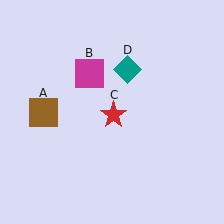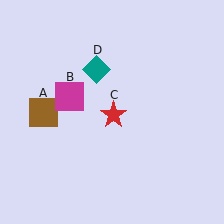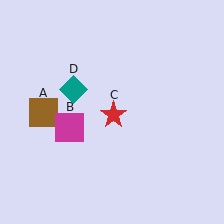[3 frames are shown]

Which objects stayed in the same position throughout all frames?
Brown square (object A) and red star (object C) remained stationary.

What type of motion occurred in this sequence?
The magenta square (object B), teal diamond (object D) rotated counterclockwise around the center of the scene.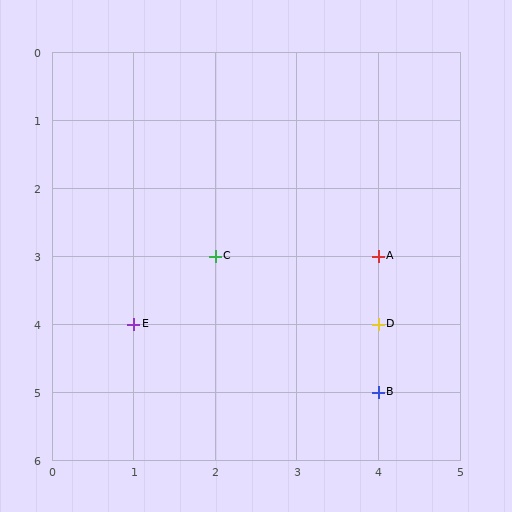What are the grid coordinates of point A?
Point A is at grid coordinates (4, 3).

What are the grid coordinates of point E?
Point E is at grid coordinates (1, 4).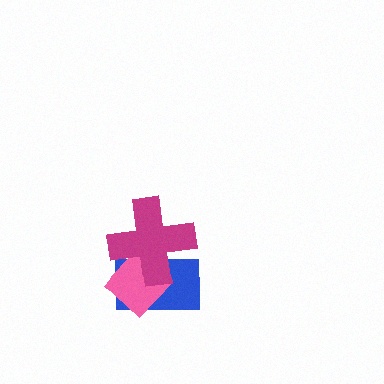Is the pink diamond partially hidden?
Yes, it is partially covered by another shape.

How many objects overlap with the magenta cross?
2 objects overlap with the magenta cross.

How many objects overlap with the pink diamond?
2 objects overlap with the pink diamond.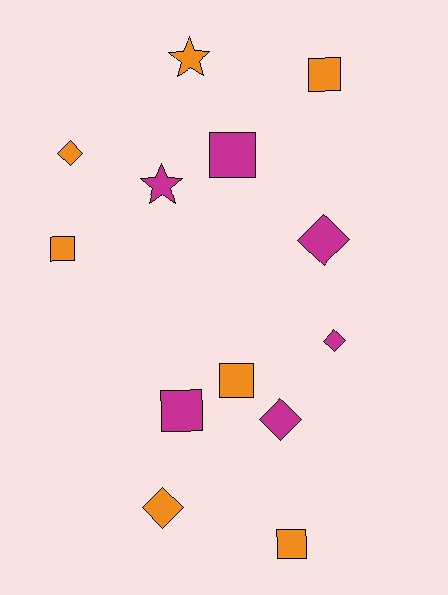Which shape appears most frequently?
Square, with 6 objects.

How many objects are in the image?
There are 13 objects.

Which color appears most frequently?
Orange, with 7 objects.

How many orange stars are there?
There is 1 orange star.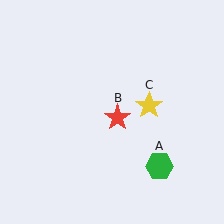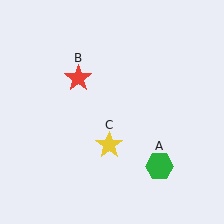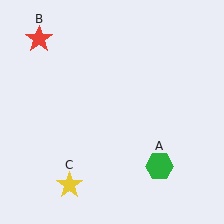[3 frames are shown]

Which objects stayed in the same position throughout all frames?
Green hexagon (object A) remained stationary.